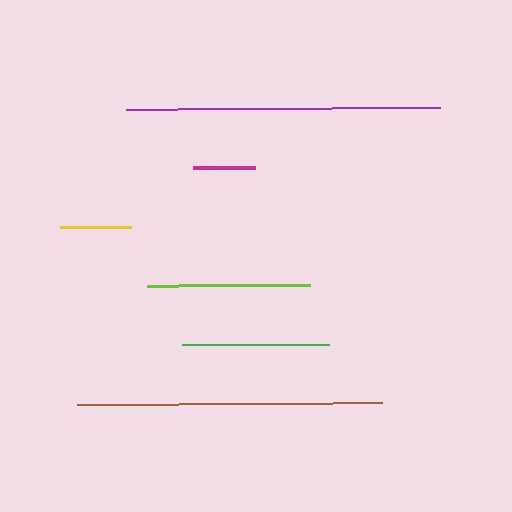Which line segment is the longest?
The purple line is the longest at approximately 314 pixels.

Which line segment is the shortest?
The magenta line is the shortest at approximately 62 pixels.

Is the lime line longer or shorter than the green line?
The lime line is longer than the green line.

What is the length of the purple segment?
The purple segment is approximately 314 pixels long.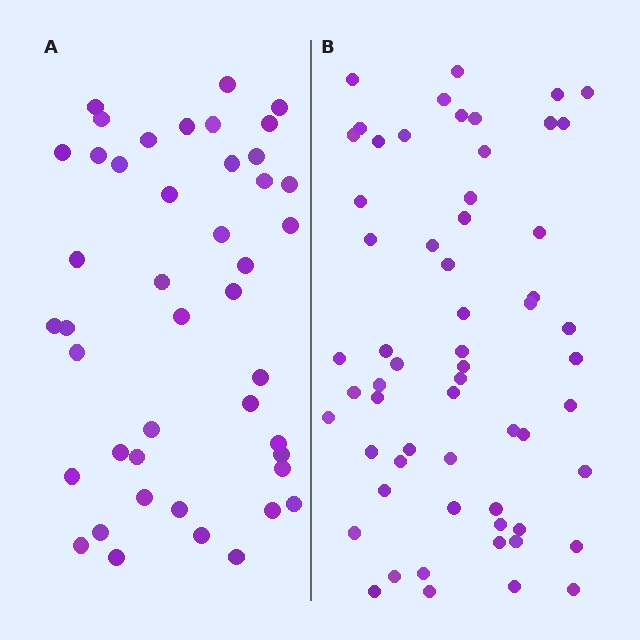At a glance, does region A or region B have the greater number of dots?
Region B (the right region) has more dots.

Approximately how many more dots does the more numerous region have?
Region B has approximately 15 more dots than region A.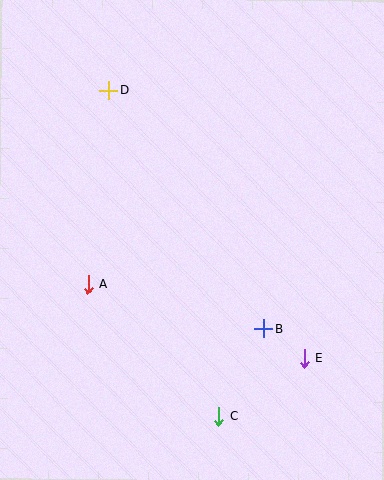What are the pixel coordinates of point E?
Point E is at (304, 358).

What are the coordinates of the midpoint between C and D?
The midpoint between C and D is at (164, 253).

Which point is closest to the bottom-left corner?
Point A is closest to the bottom-left corner.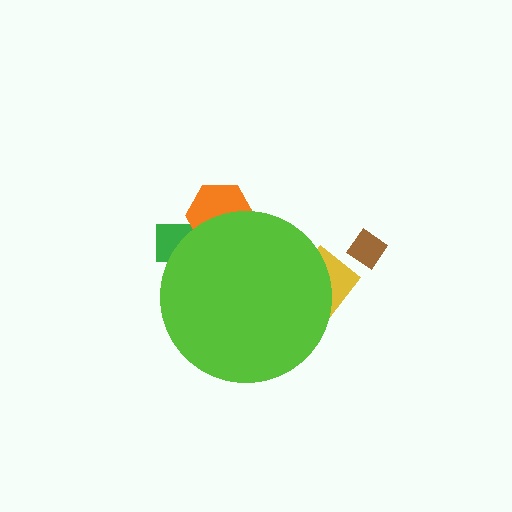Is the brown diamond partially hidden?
No, the brown diamond is fully visible.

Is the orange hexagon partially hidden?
Yes, the orange hexagon is partially hidden behind the lime circle.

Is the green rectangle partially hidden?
Yes, the green rectangle is partially hidden behind the lime circle.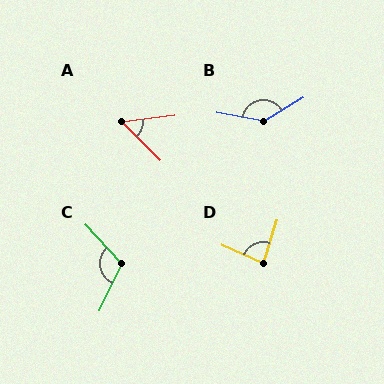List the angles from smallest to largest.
A (52°), D (83°), C (112°), B (138°).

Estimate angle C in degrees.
Approximately 112 degrees.